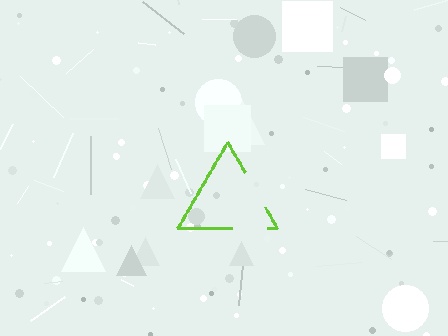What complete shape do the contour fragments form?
The contour fragments form a triangle.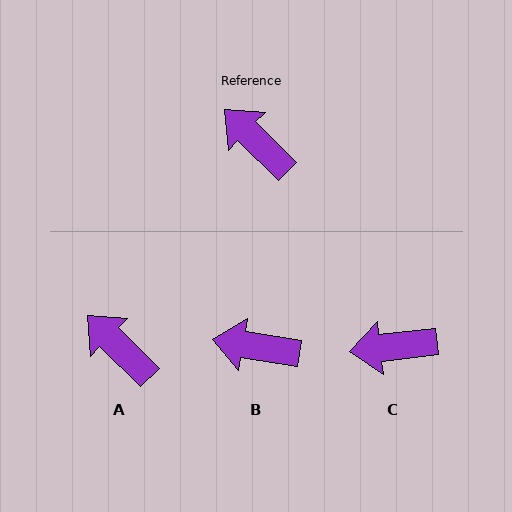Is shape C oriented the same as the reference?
No, it is off by about 51 degrees.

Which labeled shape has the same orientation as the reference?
A.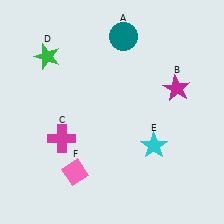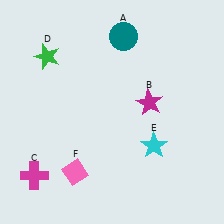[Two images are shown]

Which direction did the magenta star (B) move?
The magenta star (B) moved left.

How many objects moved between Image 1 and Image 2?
2 objects moved between the two images.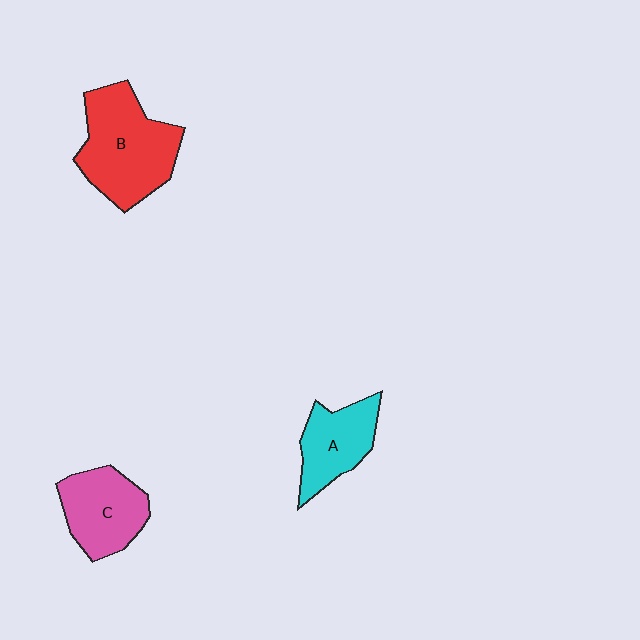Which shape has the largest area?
Shape B (red).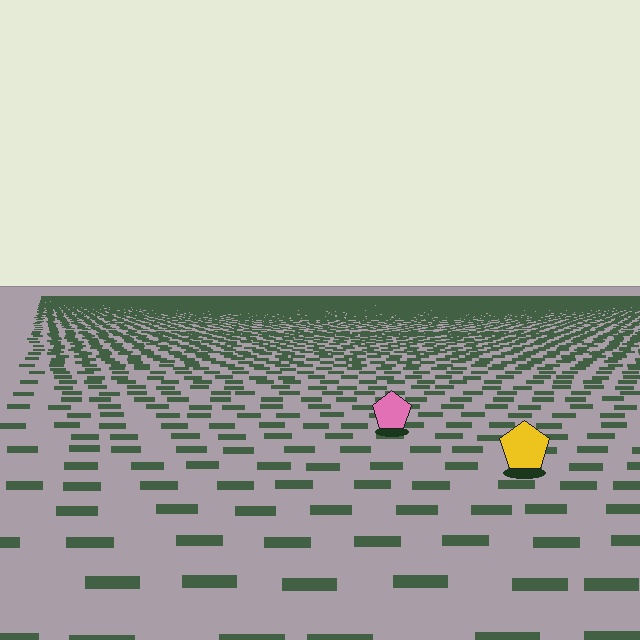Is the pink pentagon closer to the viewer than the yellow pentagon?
No. The yellow pentagon is closer — you can tell from the texture gradient: the ground texture is coarser near it.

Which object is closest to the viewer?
The yellow pentagon is closest. The texture marks near it are larger and more spread out.